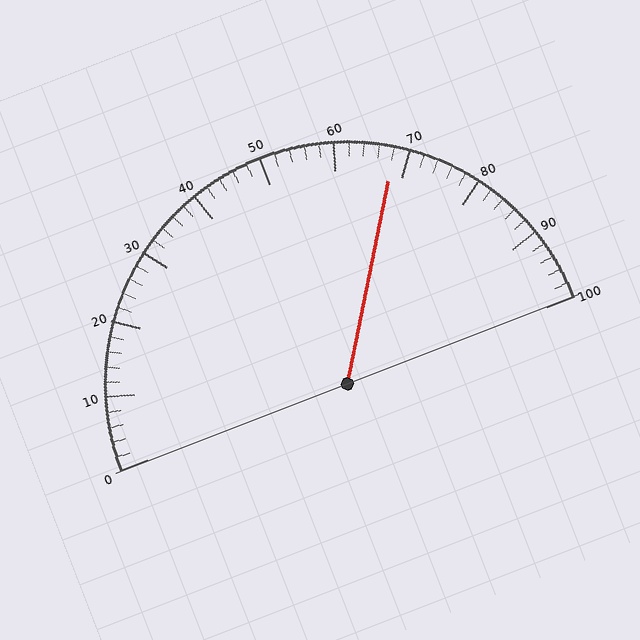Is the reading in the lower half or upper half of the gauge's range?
The reading is in the upper half of the range (0 to 100).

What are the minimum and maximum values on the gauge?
The gauge ranges from 0 to 100.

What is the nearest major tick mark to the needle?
The nearest major tick mark is 70.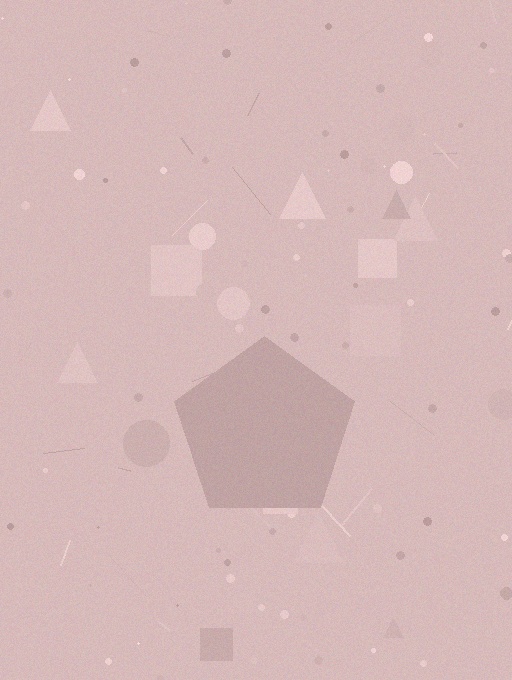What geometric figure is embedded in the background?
A pentagon is embedded in the background.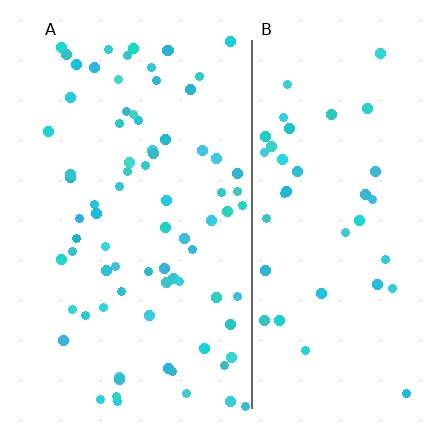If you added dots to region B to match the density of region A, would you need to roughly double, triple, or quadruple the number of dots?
Approximately double.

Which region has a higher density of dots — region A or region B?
A (the left).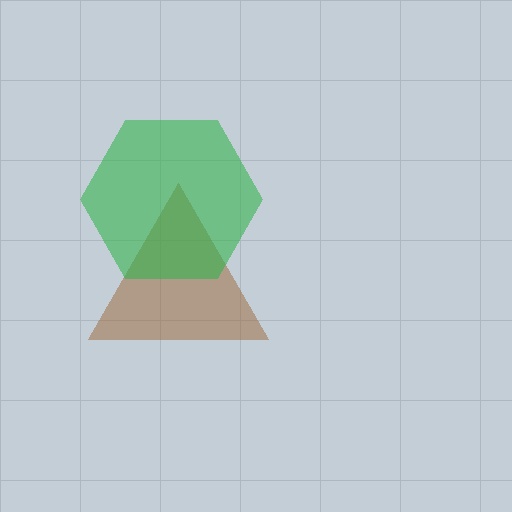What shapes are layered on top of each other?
The layered shapes are: a brown triangle, a green hexagon.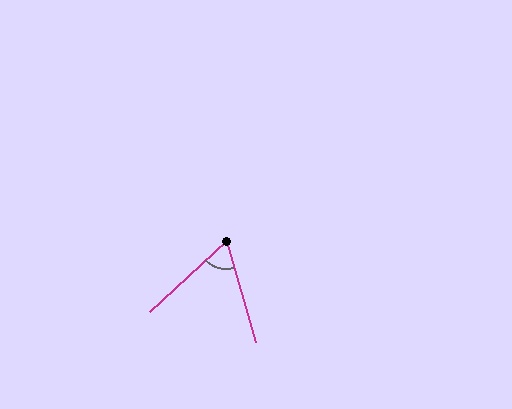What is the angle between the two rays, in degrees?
Approximately 63 degrees.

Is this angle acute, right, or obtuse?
It is acute.